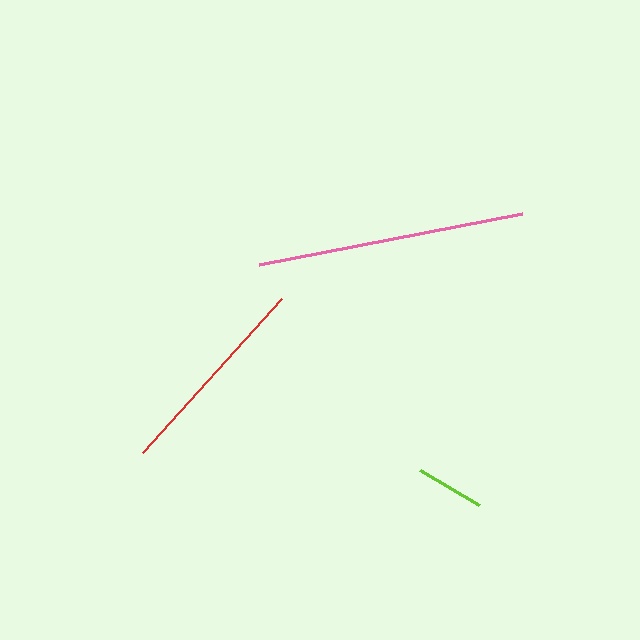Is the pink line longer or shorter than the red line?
The pink line is longer than the red line.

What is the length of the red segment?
The red segment is approximately 208 pixels long.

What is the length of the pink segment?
The pink segment is approximately 268 pixels long.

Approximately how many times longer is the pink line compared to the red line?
The pink line is approximately 1.3 times the length of the red line.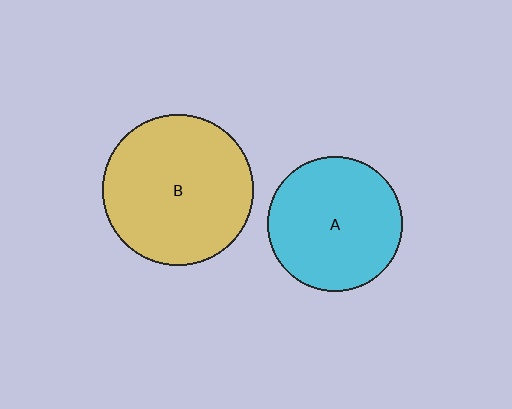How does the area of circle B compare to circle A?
Approximately 1.2 times.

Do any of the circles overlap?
No, none of the circles overlap.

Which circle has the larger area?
Circle B (yellow).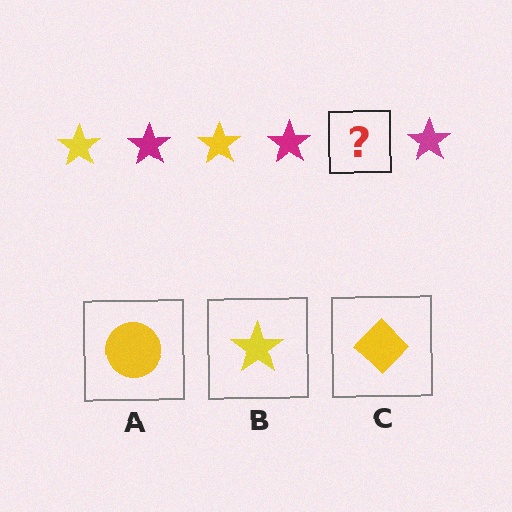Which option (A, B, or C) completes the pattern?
B.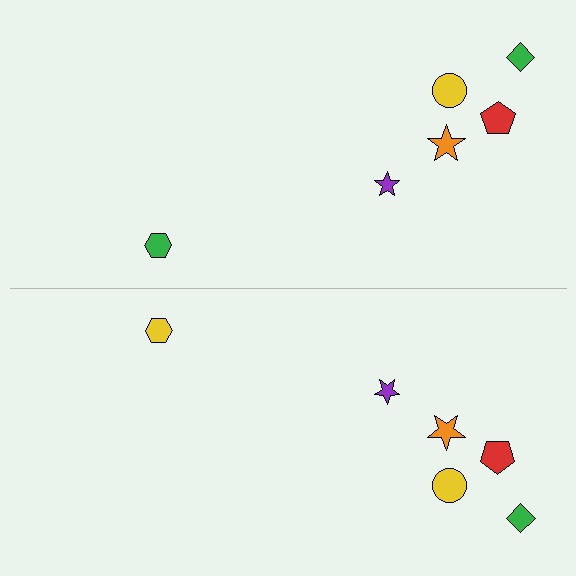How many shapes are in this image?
There are 12 shapes in this image.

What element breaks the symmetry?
The yellow hexagon on the bottom side breaks the symmetry — its mirror counterpart is green.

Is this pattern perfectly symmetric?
No, the pattern is not perfectly symmetric. The yellow hexagon on the bottom side breaks the symmetry — its mirror counterpart is green.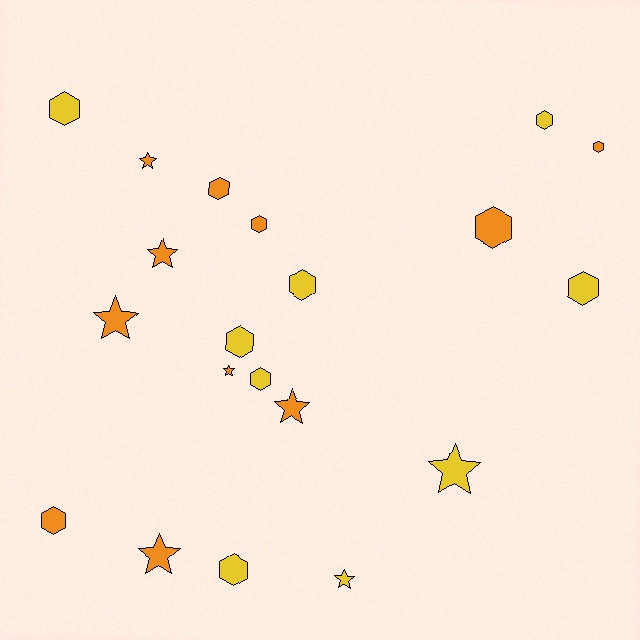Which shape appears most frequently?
Hexagon, with 12 objects.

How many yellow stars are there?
There are 2 yellow stars.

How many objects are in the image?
There are 20 objects.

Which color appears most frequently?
Orange, with 11 objects.